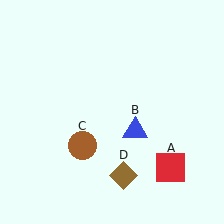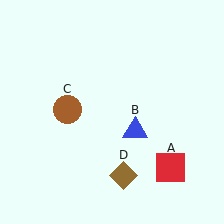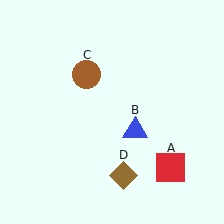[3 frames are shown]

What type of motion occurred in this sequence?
The brown circle (object C) rotated clockwise around the center of the scene.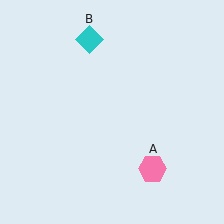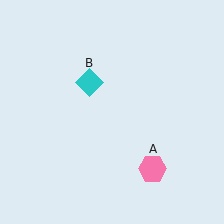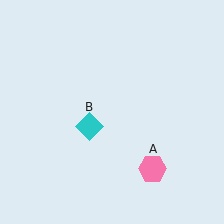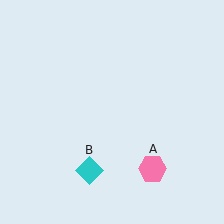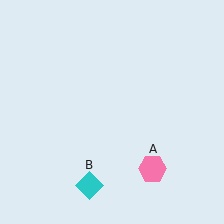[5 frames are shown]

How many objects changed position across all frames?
1 object changed position: cyan diamond (object B).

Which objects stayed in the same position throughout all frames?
Pink hexagon (object A) remained stationary.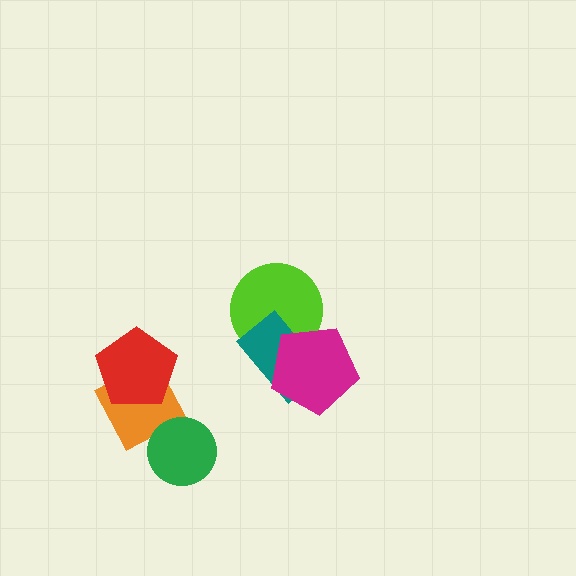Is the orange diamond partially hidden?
Yes, it is partially covered by another shape.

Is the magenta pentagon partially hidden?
No, no other shape covers it.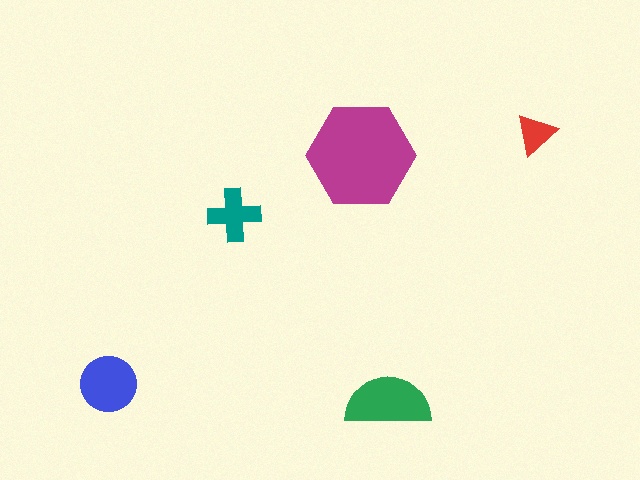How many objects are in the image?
There are 5 objects in the image.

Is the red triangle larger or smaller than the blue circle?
Smaller.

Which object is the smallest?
The red triangle.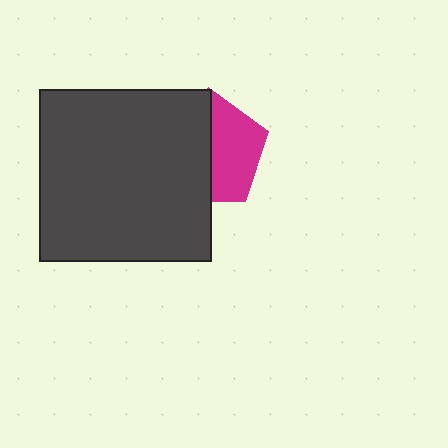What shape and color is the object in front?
The object in front is a dark gray square.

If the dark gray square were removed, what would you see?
You would see the complete magenta pentagon.